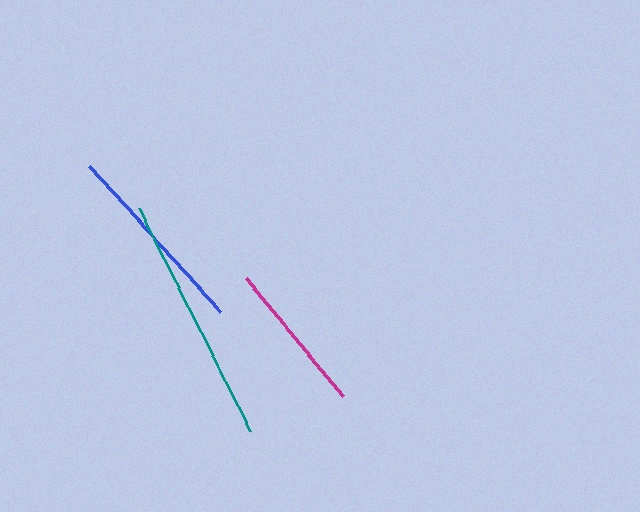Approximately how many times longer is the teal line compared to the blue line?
The teal line is approximately 1.3 times the length of the blue line.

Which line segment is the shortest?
The magenta line is the shortest at approximately 154 pixels.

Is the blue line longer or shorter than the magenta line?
The blue line is longer than the magenta line.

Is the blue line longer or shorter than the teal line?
The teal line is longer than the blue line.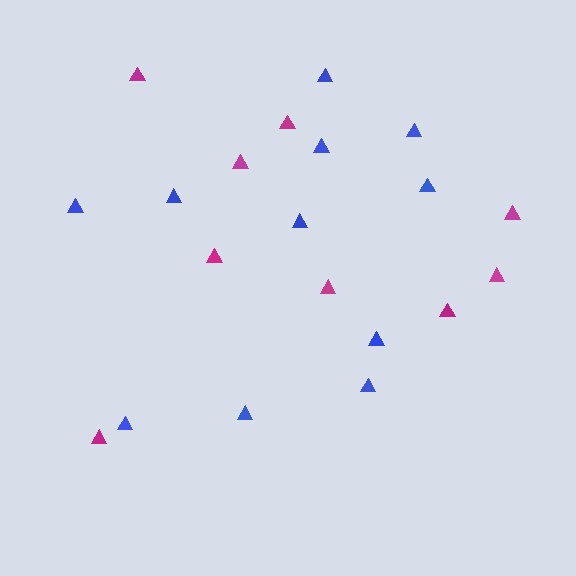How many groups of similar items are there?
There are 2 groups: one group of blue triangles (11) and one group of magenta triangles (9).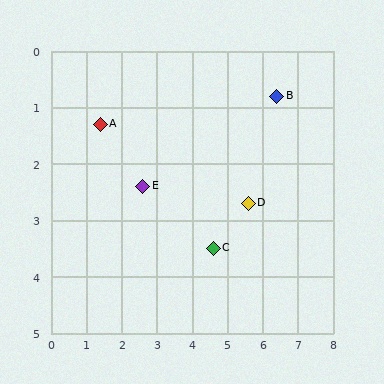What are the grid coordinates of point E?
Point E is at approximately (2.6, 2.4).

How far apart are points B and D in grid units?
Points B and D are about 2.1 grid units apart.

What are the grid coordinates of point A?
Point A is at approximately (1.4, 1.3).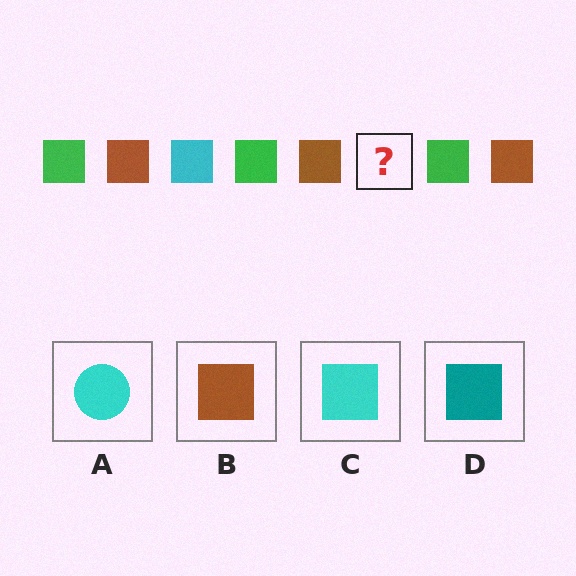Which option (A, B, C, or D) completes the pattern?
C.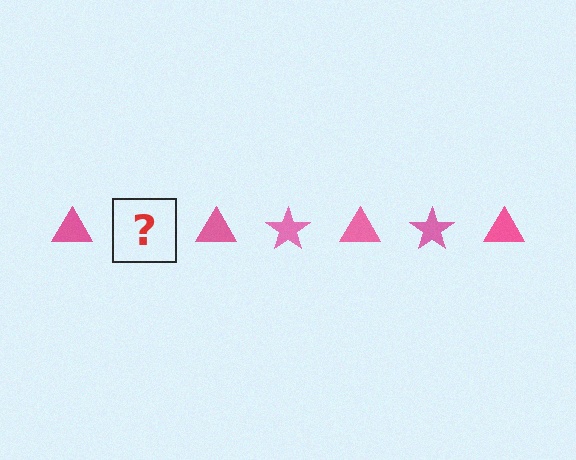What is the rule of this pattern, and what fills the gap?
The rule is that the pattern cycles through triangle, star shapes in pink. The gap should be filled with a pink star.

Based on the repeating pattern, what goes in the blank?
The blank should be a pink star.